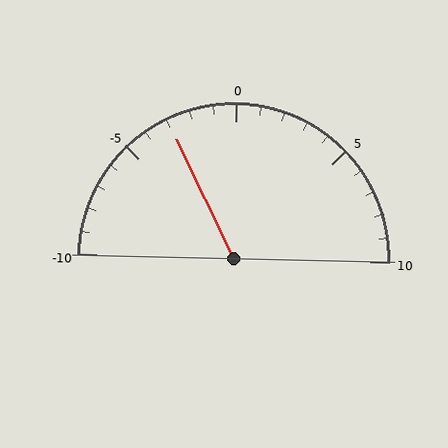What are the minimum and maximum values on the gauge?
The gauge ranges from -10 to 10.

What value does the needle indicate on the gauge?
The needle indicates approximately -3.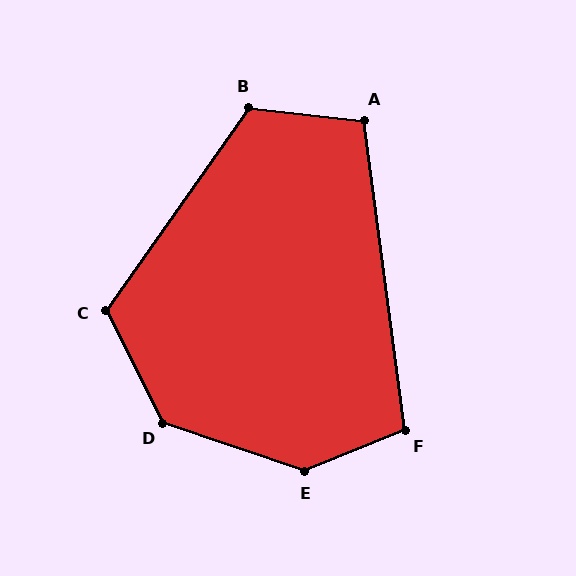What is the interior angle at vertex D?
Approximately 136 degrees (obtuse).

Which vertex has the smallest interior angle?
A, at approximately 103 degrees.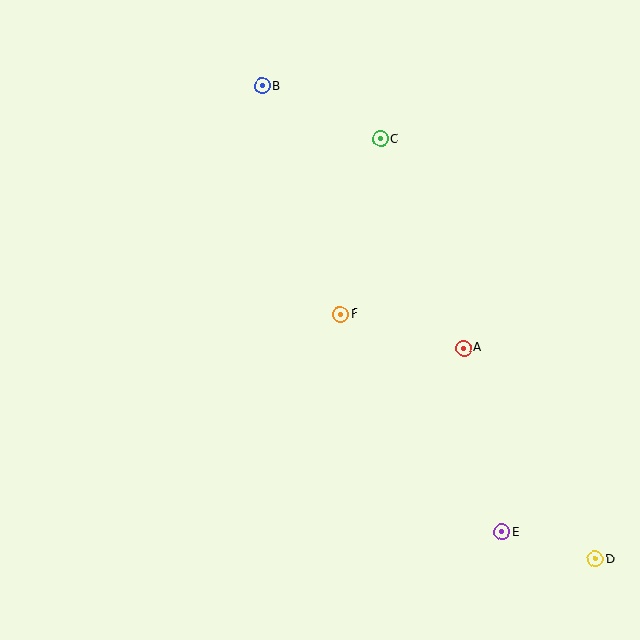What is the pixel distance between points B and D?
The distance between B and D is 578 pixels.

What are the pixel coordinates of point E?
Point E is at (502, 532).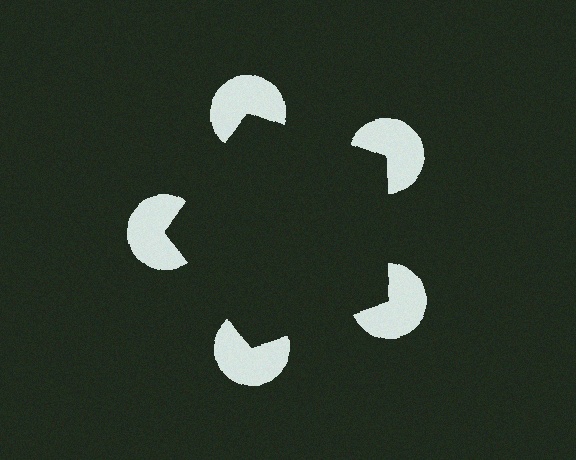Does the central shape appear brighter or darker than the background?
It typically appears slightly darker than the background, even though no actual brightness change is drawn.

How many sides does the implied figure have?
5 sides.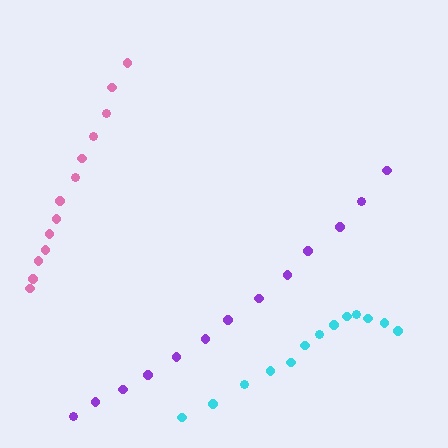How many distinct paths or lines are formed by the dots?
There are 3 distinct paths.